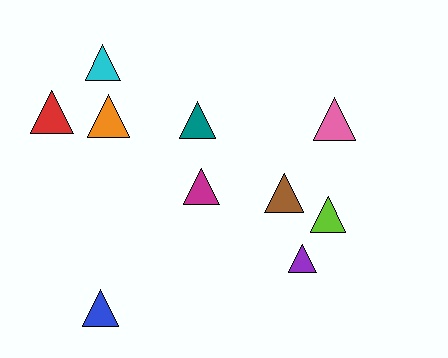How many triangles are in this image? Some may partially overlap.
There are 10 triangles.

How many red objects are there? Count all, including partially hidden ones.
There is 1 red object.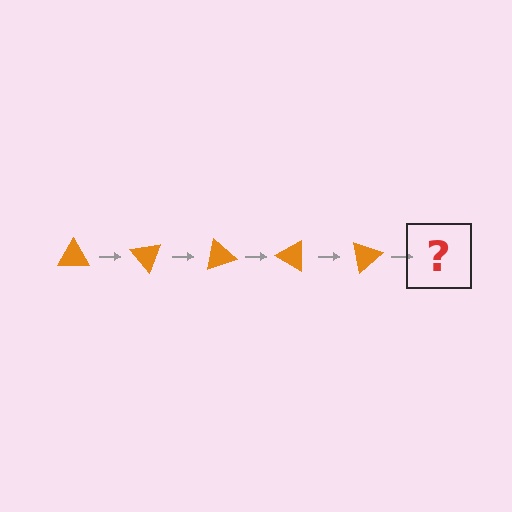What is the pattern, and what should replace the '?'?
The pattern is that the triangle rotates 50 degrees each step. The '?' should be an orange triangle rotated 250 degrees.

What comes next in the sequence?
The next element should be an orange triangle rotated 250 degrees.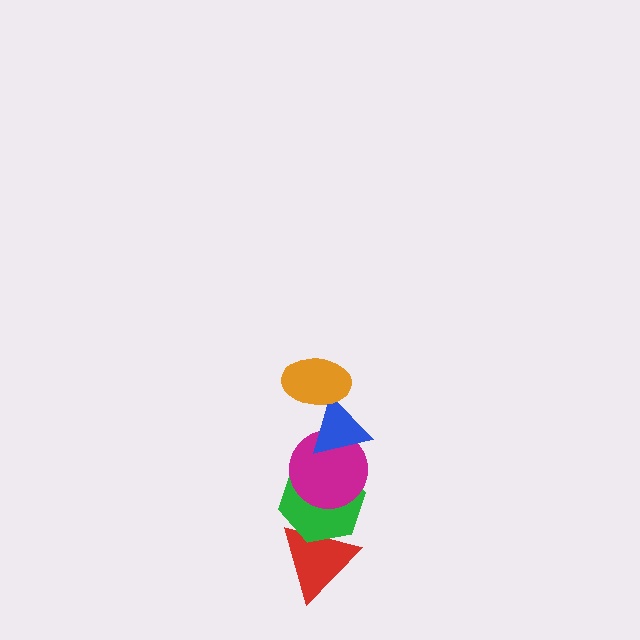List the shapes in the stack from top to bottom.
From top to bottom: the orange ellipse, the blue triangle, the magenta circle, the green hexagon, the red triangle.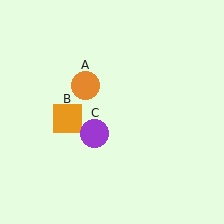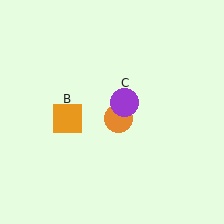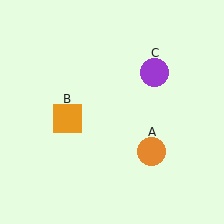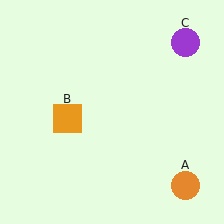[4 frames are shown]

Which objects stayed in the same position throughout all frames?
Orange square (object B) remained stationary.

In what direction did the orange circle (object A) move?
The orange circle (object A) moved down and to the right.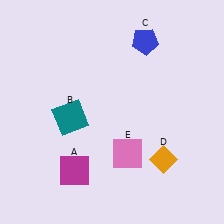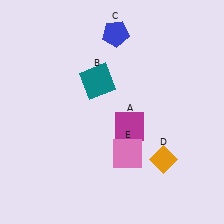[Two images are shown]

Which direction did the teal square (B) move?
The teal square (B) moved up.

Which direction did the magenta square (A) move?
The magenta square (A) moved right.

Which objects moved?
The objects that moved are: the magenta square (A), the teal square (B), the blue pentagon (C).